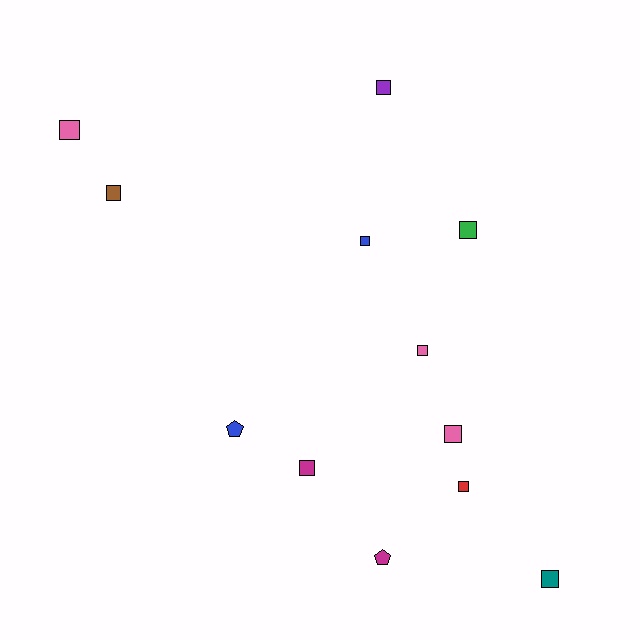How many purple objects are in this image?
There is 1 purple object.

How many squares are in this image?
There are 10 squares.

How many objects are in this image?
There are 12 objects.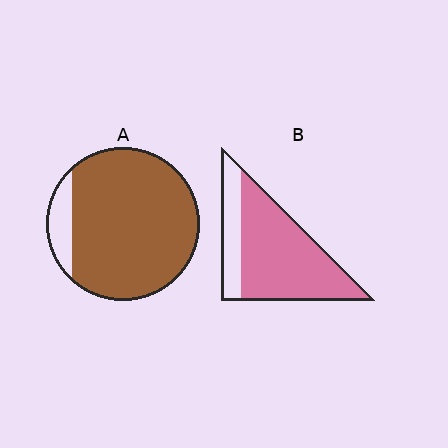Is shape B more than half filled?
Yes.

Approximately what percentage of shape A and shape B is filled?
A is approximately 90% and B is approximately 75%.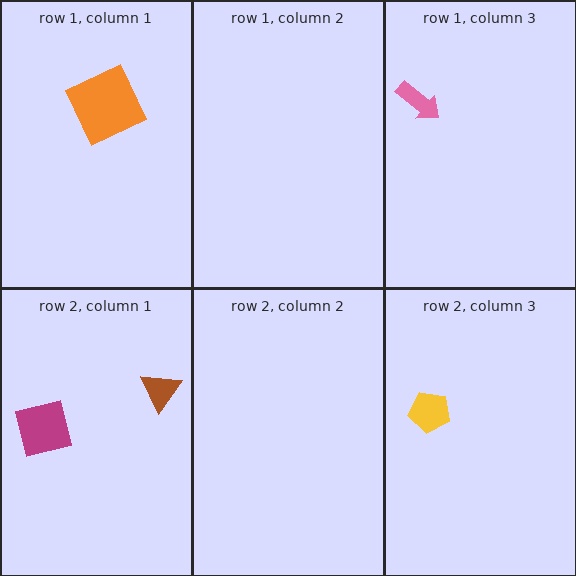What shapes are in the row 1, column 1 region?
The orange square.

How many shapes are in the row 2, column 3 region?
1.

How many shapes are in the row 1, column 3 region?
1.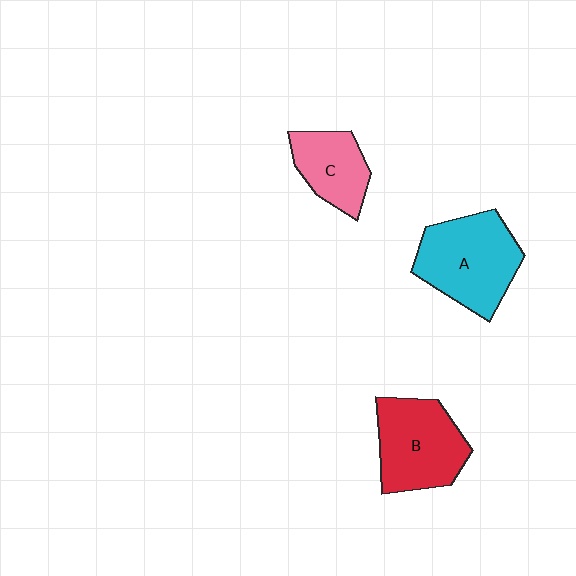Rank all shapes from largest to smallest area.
From largest to smallest: A (cyan), B (red), C (pink).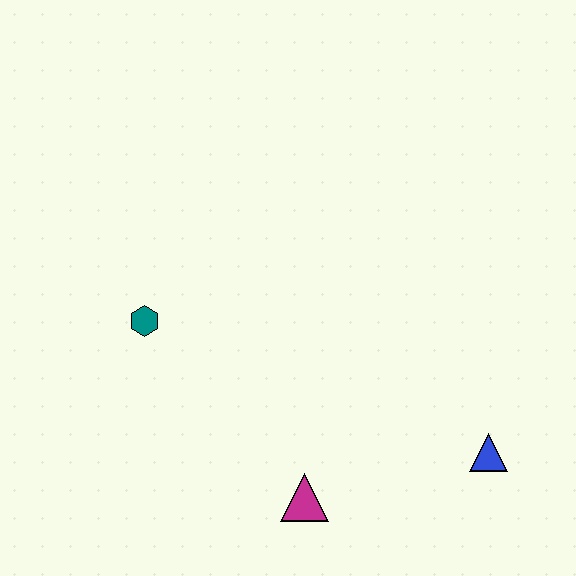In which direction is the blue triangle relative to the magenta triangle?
The blue triangle is to the right of the magenta triangle.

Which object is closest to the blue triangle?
The magenta triangle is closest to the blue triangle.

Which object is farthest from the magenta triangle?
The teal hexagon is farthest from the magenta triangle.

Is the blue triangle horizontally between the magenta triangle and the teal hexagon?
No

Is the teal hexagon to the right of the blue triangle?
No